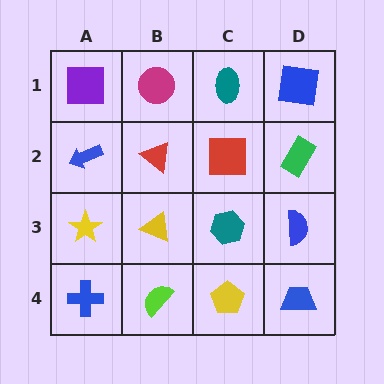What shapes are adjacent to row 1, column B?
A red triangle (row 2, column B), a purple square (row 1, column A), a teal ellipse (row 1, column C).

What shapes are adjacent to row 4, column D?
A blue semicircle (row 3, column D), a yellow pentagon (row 4, column C).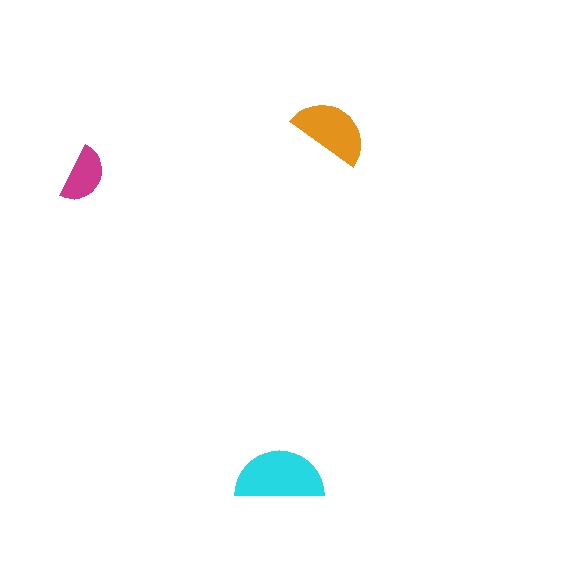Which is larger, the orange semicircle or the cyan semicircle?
The cyan one.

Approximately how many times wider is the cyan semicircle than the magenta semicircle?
About 1.5 times wider.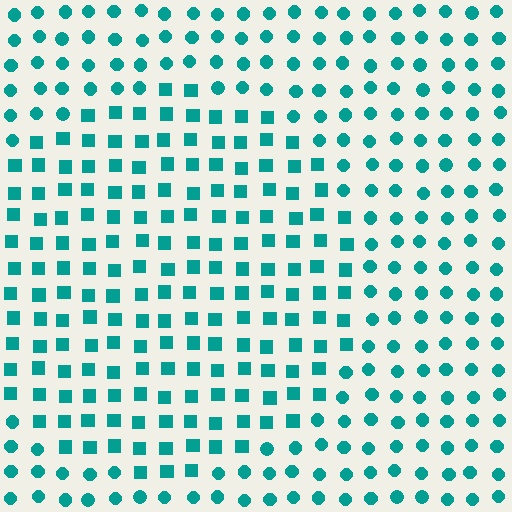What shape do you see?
I see a circle.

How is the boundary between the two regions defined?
The boundary is defined by a change in element shape: squares inside vs. circles outside. All elements share the same color and spacing.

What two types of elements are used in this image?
The image uses squares inside the circle region and circles outside it.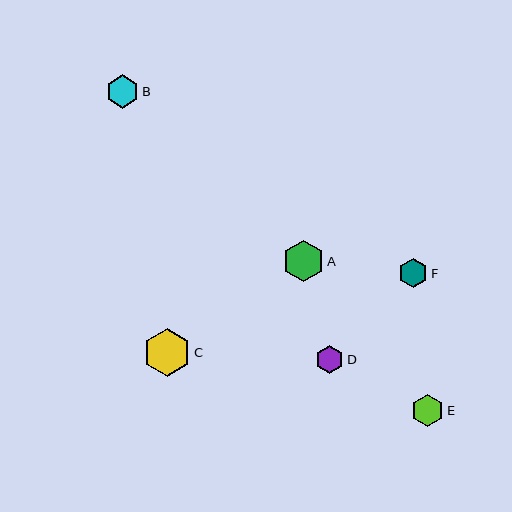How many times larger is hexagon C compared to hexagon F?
Hexagon C is approximately 1.6 times the size of hexagon F.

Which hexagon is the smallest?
Hexagon D is the smallest with a size of approximately 28 pixels.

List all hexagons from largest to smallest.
From largest to smallest: C, A, B, E, F, D.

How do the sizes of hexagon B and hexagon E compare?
Hexagon B and hexagon E are approximately the same size.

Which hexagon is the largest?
Hexagon C is the largest with a size of approximately 48 pixels.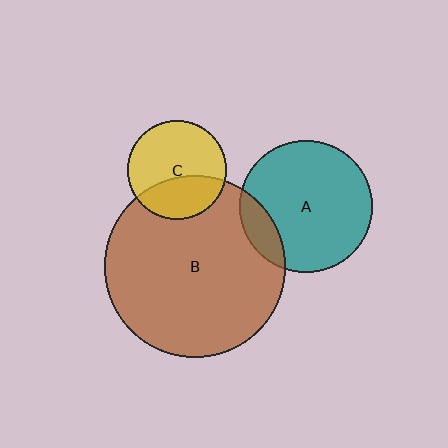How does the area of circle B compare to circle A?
Approximately 1.9 times.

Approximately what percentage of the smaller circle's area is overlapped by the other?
Approximately 15%.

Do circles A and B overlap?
Yes.